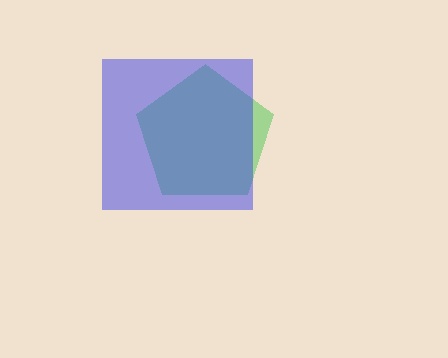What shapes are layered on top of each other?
The layered shapes are: a green pentagon, a blue square.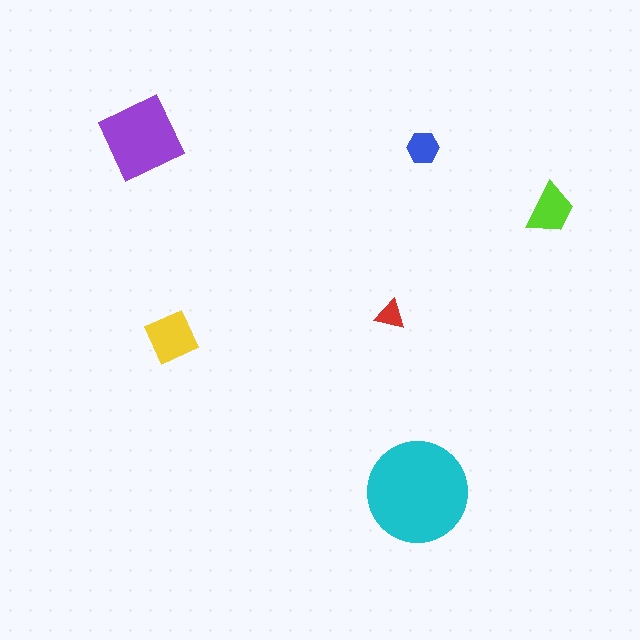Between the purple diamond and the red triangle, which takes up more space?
The purple diamond.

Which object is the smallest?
The red triangle.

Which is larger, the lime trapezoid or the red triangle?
The lime trapezoid.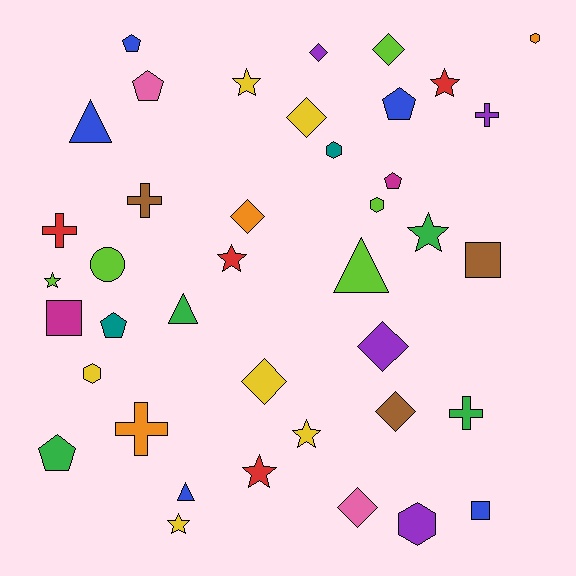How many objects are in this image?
There are 40 objects.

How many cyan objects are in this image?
There are no cyan objects.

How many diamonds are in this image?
There are 8 diamonds.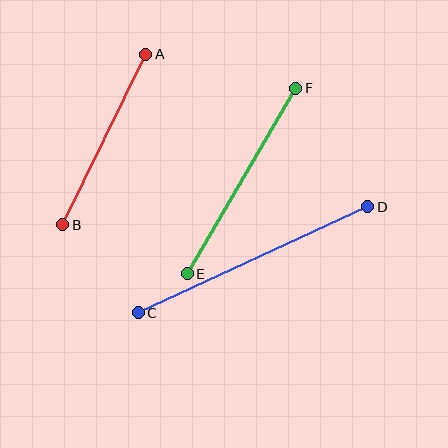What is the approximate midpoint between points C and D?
The midpoint is at approximately (253, 260) pixels.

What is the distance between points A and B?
The distance is approximately 190 pixels.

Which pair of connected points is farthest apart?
Points C and D are farthest apart.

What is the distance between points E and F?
The distance is approximately 215 pixels.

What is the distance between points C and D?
The distance is approximately 253 pixels.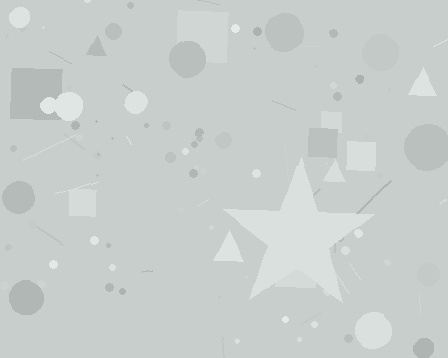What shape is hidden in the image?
A star is hidden in the image.